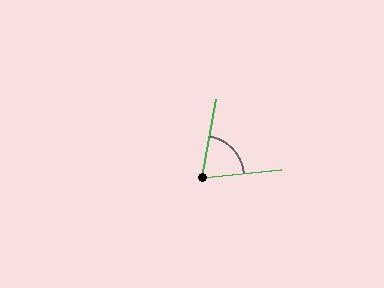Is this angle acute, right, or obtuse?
It is acute.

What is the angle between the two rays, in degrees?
Approximately 74 degrees.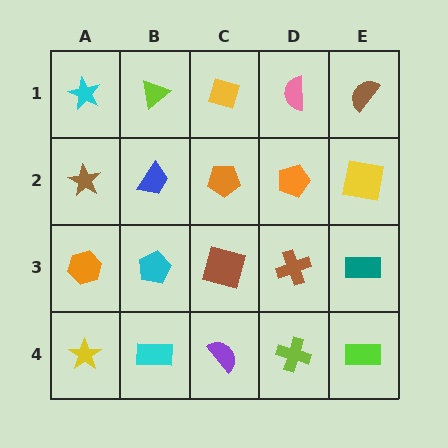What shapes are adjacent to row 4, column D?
A brown cross (row 3, column D), a purple semicircle (row 4, column C), a lime rectangle (row 4, column E).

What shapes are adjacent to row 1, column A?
A brown star (row 2, column A), a lime triangle (row 1, column B).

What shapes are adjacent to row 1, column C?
An orange pentagon (row 2, column C), a lime triangle (row 1, column B), a pink semicircle (row 1, column D).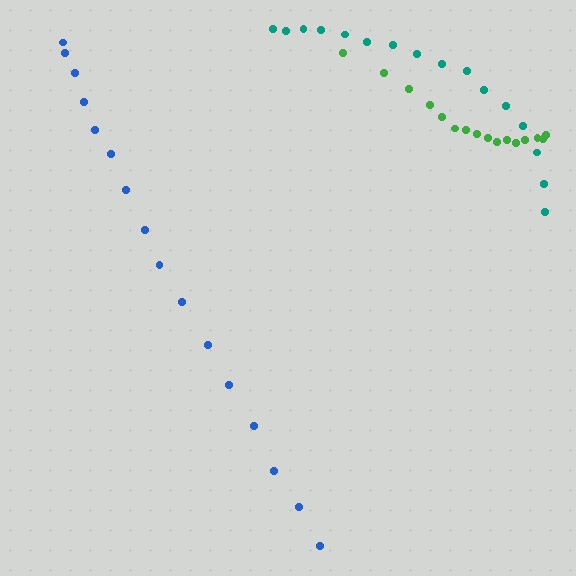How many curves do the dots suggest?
There are 3 distinct paths.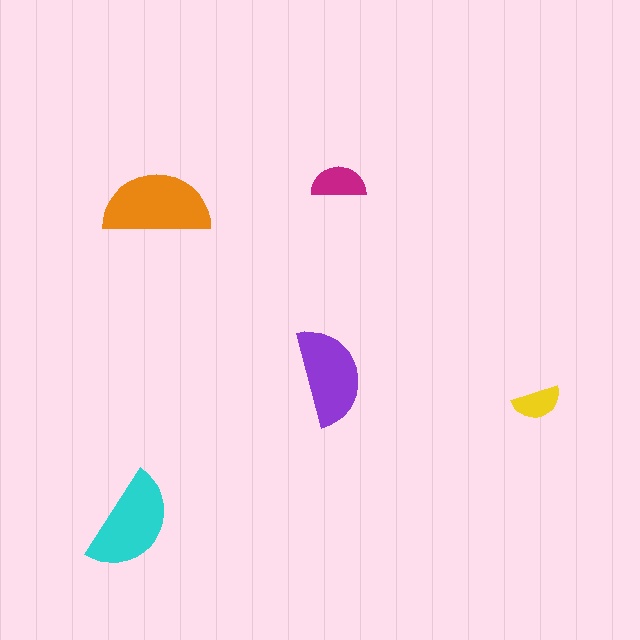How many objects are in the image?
There are 5 objects in the image.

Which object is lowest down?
The cyan semicircle is bottommost.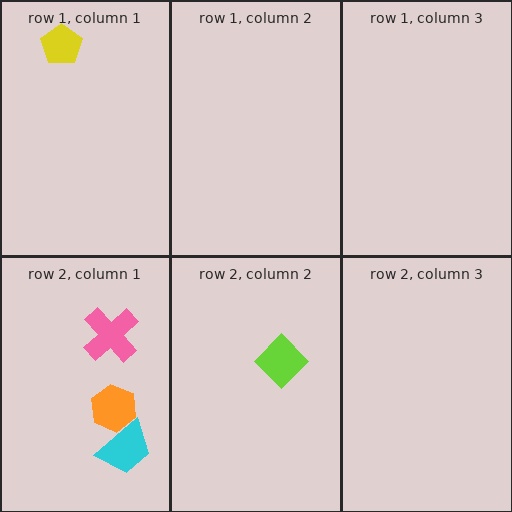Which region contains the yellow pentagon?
The row 1, column 1 region.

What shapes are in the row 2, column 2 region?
The lime diamond.